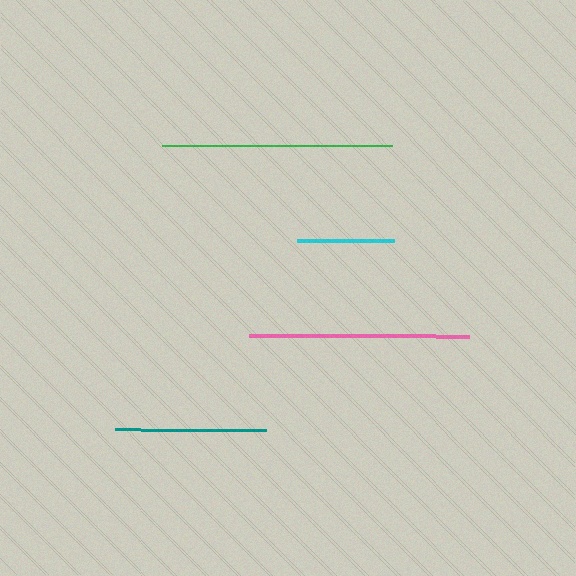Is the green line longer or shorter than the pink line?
The green line is longer than the pink line.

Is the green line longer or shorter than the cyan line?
The green line is longer than the cyan line.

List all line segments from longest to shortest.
From longest to shortest: green, pink, teal, cyan.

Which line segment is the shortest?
The cyan line is the shortest at approximately 98 pixels.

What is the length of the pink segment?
The pink segment is approximately 221 pixels long.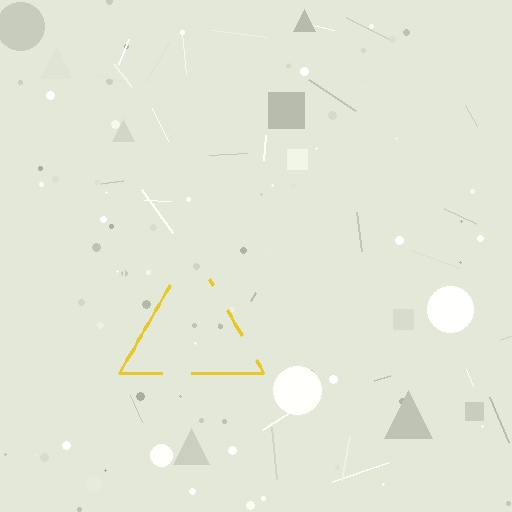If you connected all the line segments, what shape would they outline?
They would outline a triangle.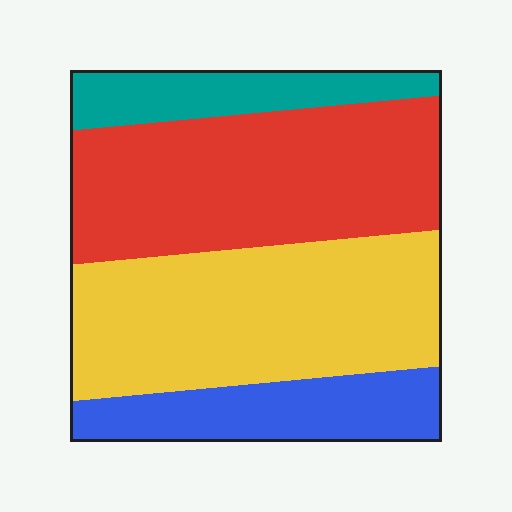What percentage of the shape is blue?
Blue takes up about one sixth (1/6) of the shape.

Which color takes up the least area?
Teal, at roughly 10%.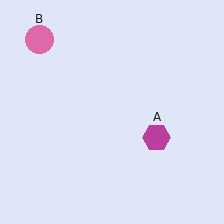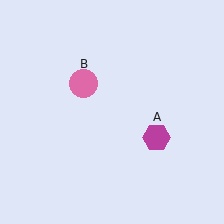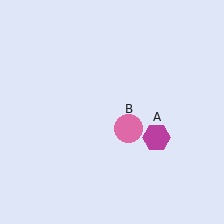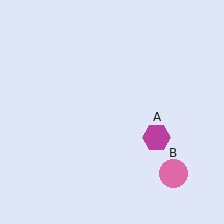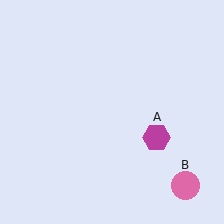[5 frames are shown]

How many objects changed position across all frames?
1 object changed position: pink circle (object B).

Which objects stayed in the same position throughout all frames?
Magenta hexagon (object A) remained stationary.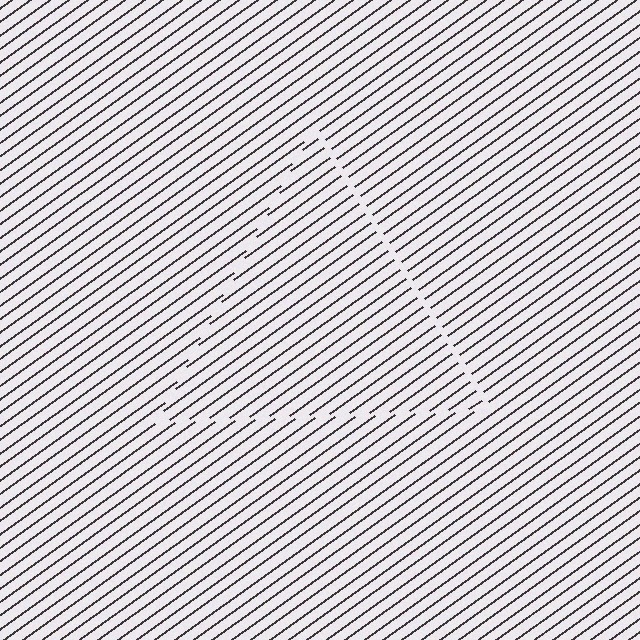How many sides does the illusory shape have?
3 sides — the line-ends trace a triangle.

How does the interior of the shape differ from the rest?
The interior of the shape contains the same grating, shifted by half a period — the contour is defined by the phase discontinuity where line-ends from the inner and outer gratings abut.